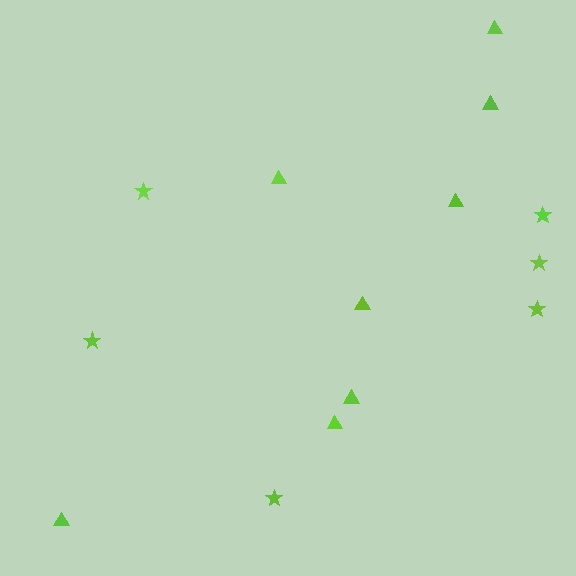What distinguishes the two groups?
There are 2 groups: one group of triangles (8) and one group of stars (6).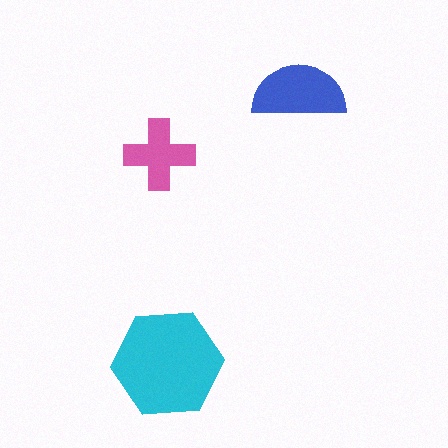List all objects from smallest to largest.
The pink cross, the blue semicircle, the cyan hexagon.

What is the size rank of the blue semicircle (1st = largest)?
2nd.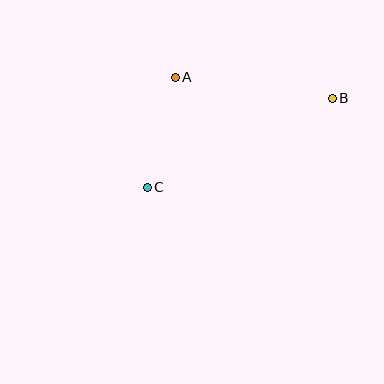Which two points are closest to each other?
Points A and C are closest to each other.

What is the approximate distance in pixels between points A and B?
The distance between A and B is approximately 158 pixels.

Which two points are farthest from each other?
Points B and C are farthest from each other.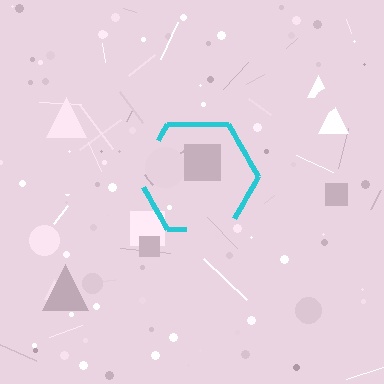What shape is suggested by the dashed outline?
The dashed outline suggests a hexagon.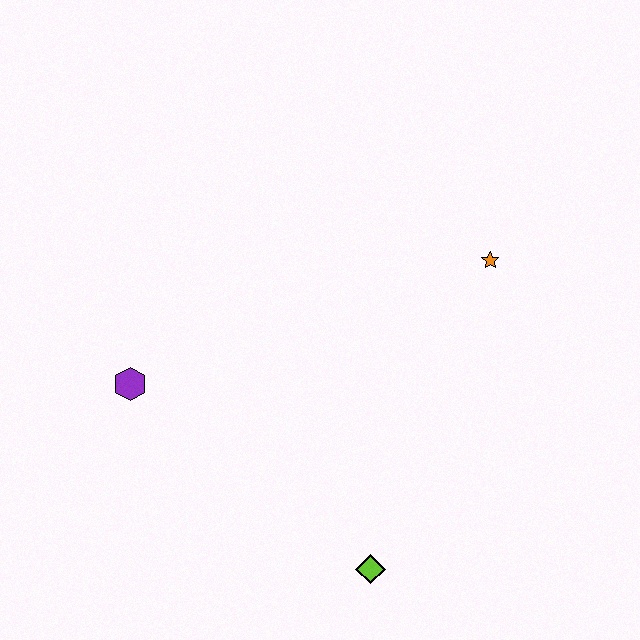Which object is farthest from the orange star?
The purple hexagon is farthest from the orange star.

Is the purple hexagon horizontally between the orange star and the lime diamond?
No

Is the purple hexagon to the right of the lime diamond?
No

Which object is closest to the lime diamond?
The purple hexagon is closest to the lime diamond.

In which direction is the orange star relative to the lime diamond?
The orange star is above the lime diamond.